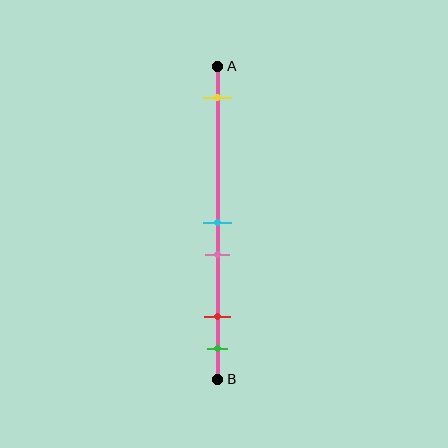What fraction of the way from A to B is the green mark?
The green mark is approximately 90% (0.9) of the way from A to B.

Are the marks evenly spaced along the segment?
No, the marks are not evenly spaced.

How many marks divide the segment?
There are 5 marks dividing the segment.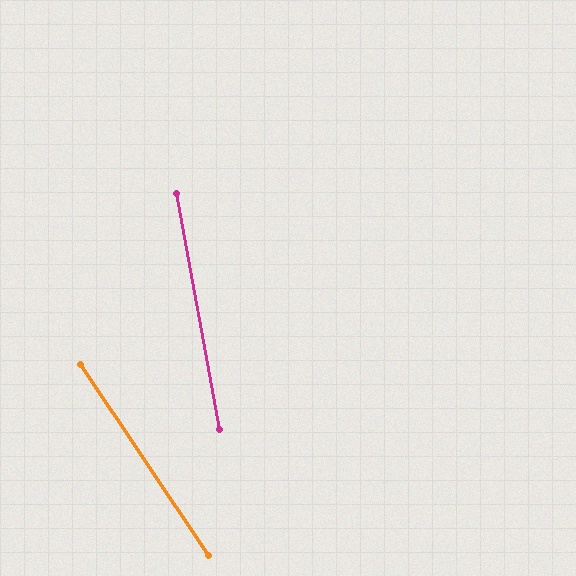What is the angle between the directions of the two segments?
Approximately 23 degrees.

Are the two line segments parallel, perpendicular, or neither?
Neither parallel nor perpendicular — they differ by about 23°.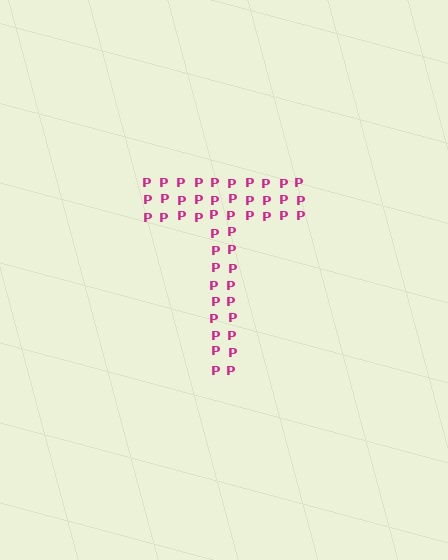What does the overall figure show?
The overall figure shows the letter T.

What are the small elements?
The small elements are letter P's.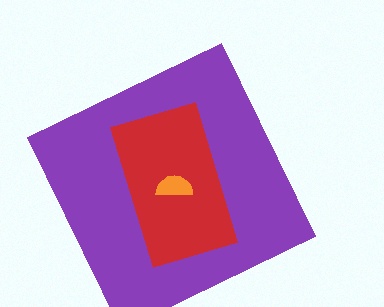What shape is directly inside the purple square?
The red rectangle.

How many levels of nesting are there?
3.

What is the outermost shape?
The purple square.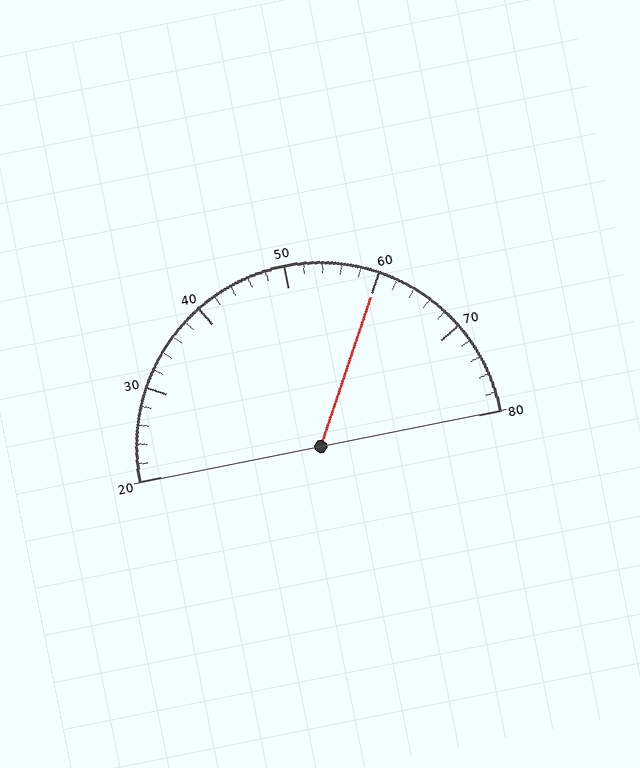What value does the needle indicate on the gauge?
The needle indicates approximately 60.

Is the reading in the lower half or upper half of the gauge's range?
The reading is in the upper half of the range (20 to 80).